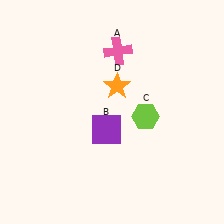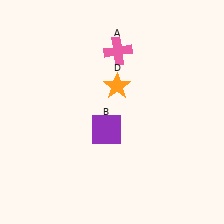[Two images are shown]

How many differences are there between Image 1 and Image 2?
There is 1 difference between the two images.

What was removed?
The lime hexagon (C) was removed in Image 2.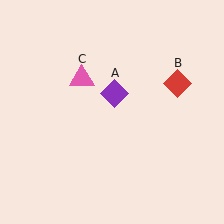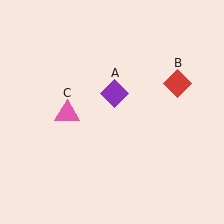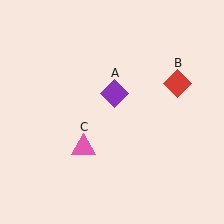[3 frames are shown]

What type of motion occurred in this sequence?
The pink triangle (object C) rotated counterclockwise around the center of the scene.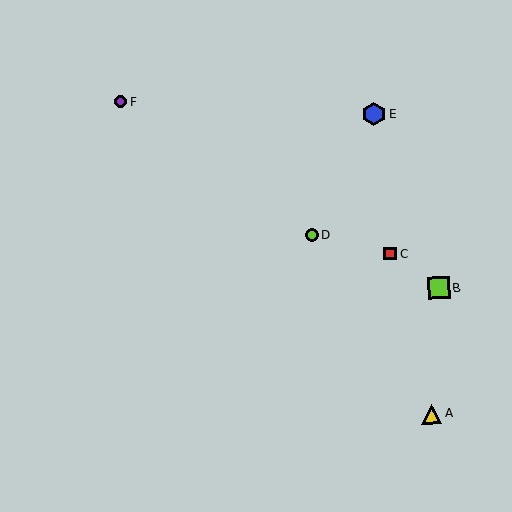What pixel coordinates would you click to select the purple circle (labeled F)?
Click at (120, 102) to select the purple circle F.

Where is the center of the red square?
The center of the red square is at (390, 254).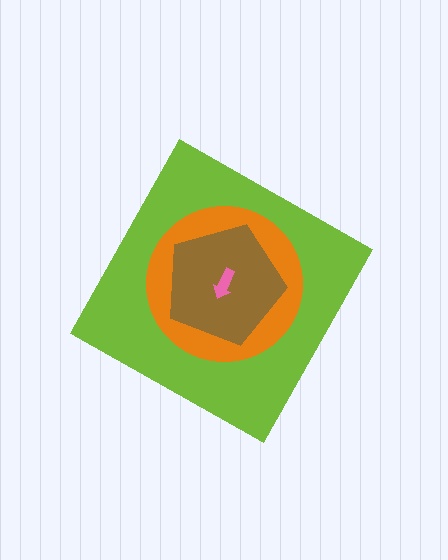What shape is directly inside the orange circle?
The brown pentagon.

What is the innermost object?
The pink arrow.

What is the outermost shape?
The lime diamond.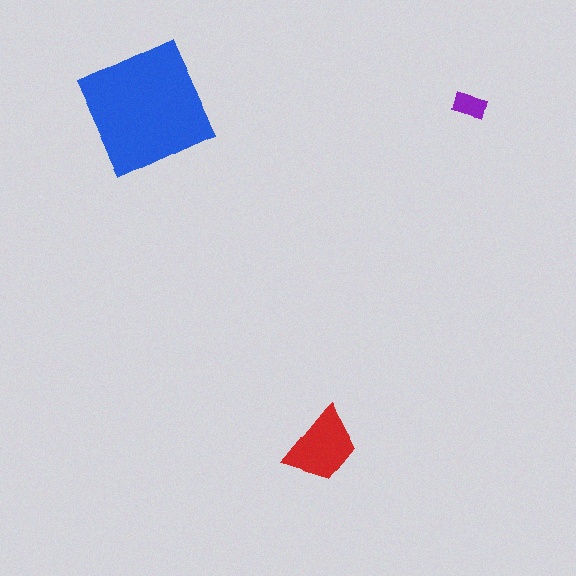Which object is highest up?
The purple rectangle is topmost.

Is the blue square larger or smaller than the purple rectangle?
Larger.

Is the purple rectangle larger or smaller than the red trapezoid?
Smaller.